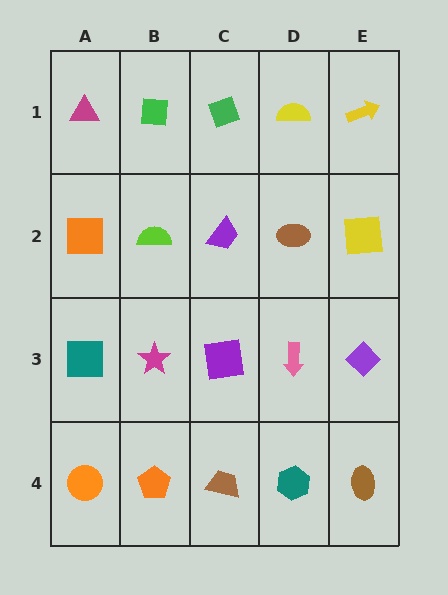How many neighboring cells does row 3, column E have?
3.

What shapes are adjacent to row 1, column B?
A lime semicircle (row 2, column B), a magenta triangle (row 1, column A), a green diamond (row 1, column C).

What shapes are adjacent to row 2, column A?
A magenta triangle (row 1, column A), a teal square (row 3, column A), a lime semicircle (row 2, column B).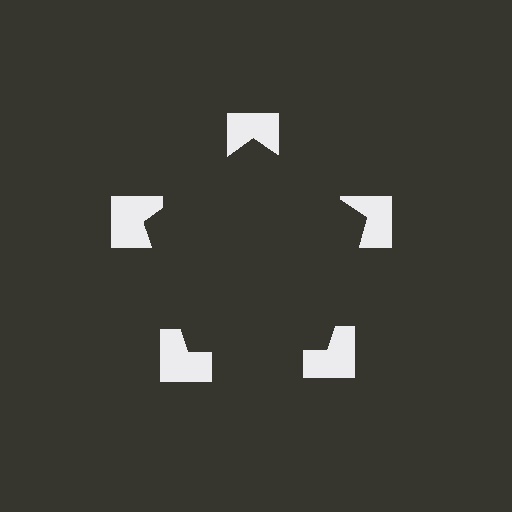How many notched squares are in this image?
There are 5 — one at each vertex of the illusory pentagon.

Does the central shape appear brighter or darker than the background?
It typically appears slightly darker than the background, even though no actual brightness change is drawn.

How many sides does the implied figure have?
5 sides.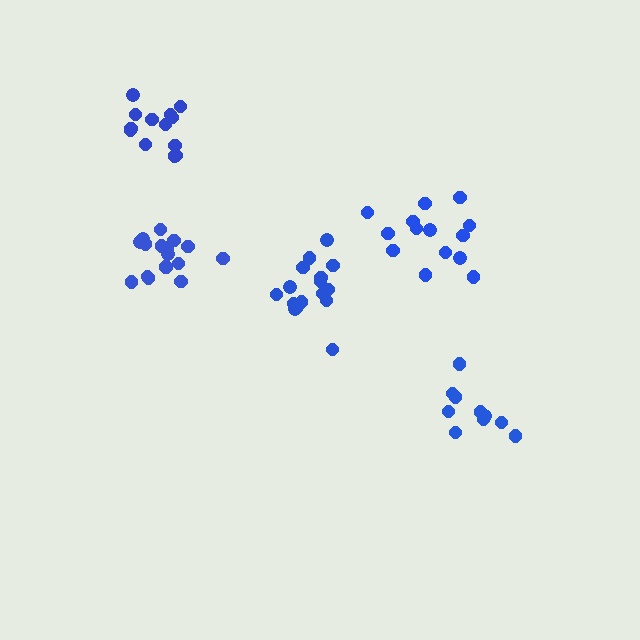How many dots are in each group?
Group 1: 16 dots, Group 2: 11 dots, Group 3: 14 dots, Group 4: 17 dots, Group 5: 13 dots (71 total).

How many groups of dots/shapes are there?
There are 5 groups.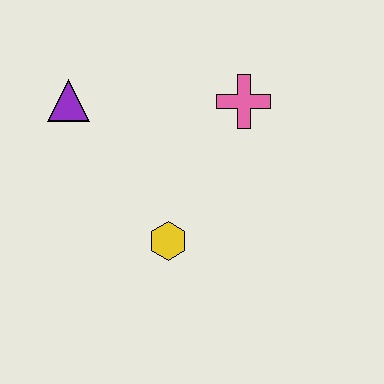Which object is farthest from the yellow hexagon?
The purple triangle is farthest from the yellow hexagon.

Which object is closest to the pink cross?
The yellow hexagon is closest to the pink cross.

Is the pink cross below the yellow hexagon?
No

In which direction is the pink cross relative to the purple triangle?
The pink cross is to the right of the purple triangle.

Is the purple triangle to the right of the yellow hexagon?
No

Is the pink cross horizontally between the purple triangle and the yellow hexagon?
No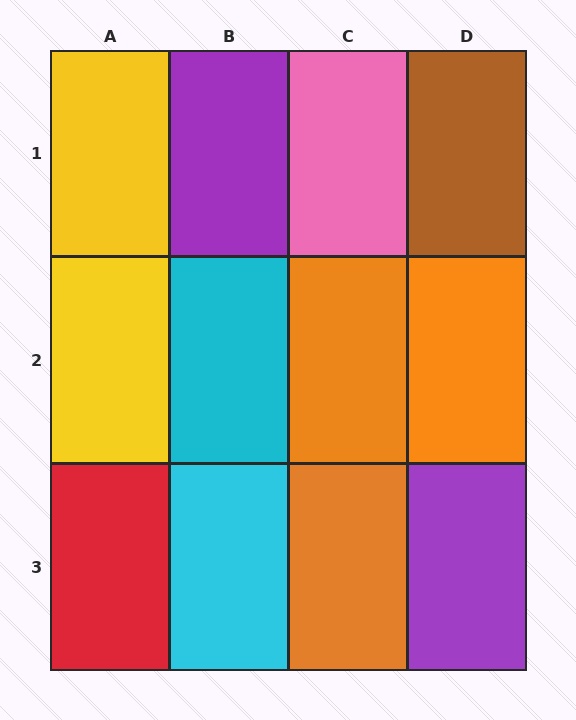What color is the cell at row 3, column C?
Orange.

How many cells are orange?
3 cells are orange.